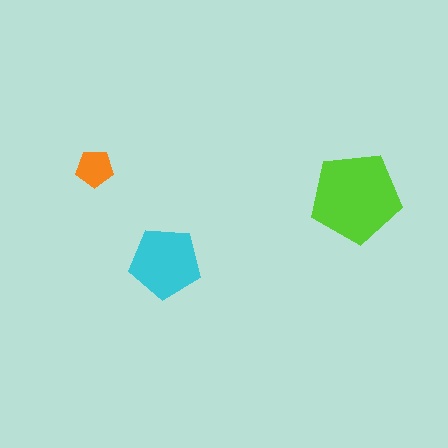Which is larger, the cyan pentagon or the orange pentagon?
The cyan one.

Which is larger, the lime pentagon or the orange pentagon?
The lime one.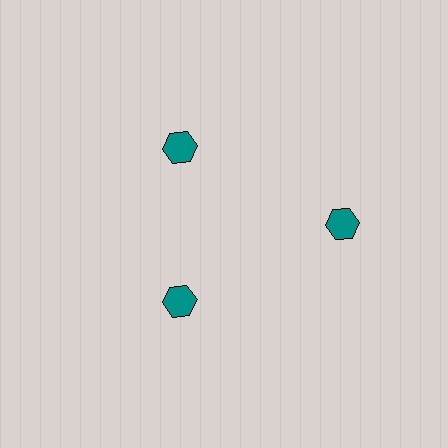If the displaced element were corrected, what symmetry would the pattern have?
It would have 3-fold rotational symmetry — the pattern would map onto itself every 120 degrees.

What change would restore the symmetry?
The symmetry would be restored by moving it inward, back onto the ring so that all 3 hexagons sit at equal angles and equal distance from the center.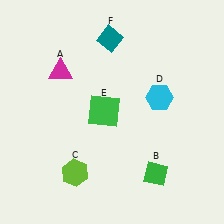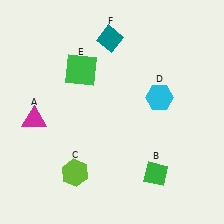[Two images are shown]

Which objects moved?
The objects that moved are: the magenta triangle (A), the green square (E).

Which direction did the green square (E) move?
The green square (E) moved up.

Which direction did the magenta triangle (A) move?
The magenta triangle (A) moved down.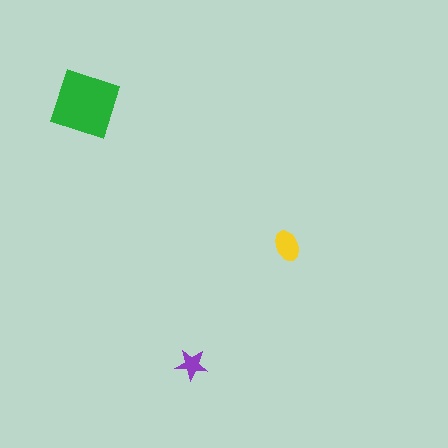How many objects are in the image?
There are 3 objects in the image.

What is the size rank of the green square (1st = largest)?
1st.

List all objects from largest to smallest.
The green square, the yellow ellipse, the purple star.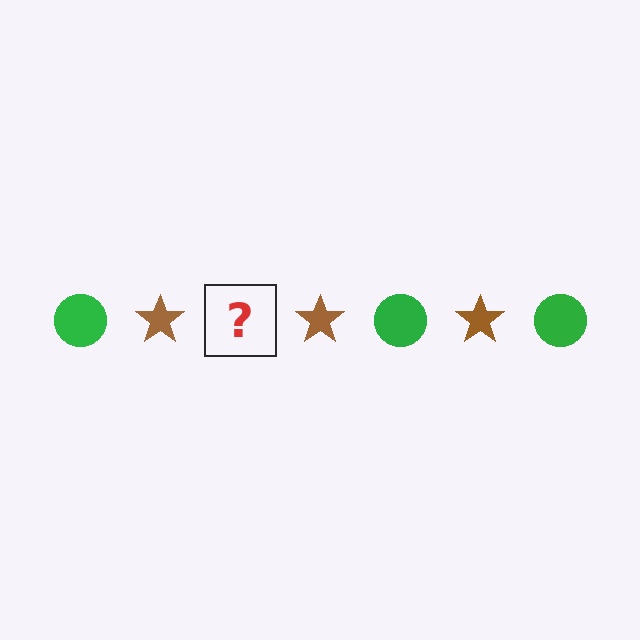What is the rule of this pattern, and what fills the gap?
The rule is that the pattern alternates between green circle and brown star. The gap should be filled with a green circle.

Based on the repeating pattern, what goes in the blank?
The blank should be a green circle.